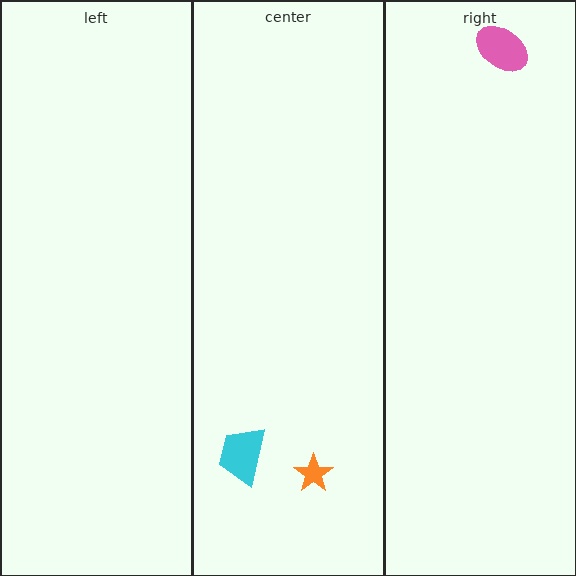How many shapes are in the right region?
1.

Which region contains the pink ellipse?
The right region.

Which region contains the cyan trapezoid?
The center region.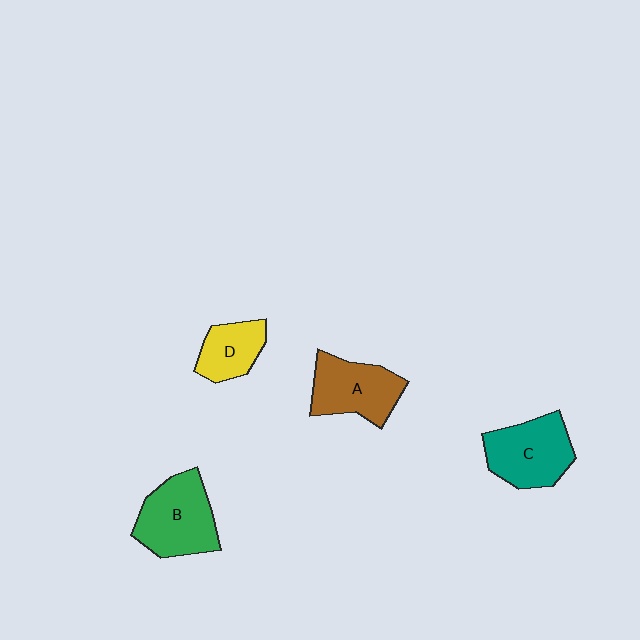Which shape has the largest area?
Shape B (green).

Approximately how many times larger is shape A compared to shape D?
Approximately 1.5 times.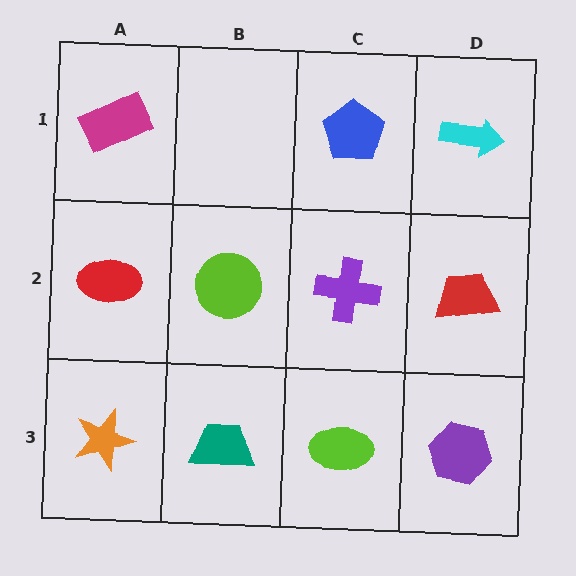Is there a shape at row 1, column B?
No, that cell is empty.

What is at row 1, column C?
A blue pentagon.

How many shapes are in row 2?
4 shapes.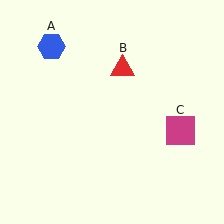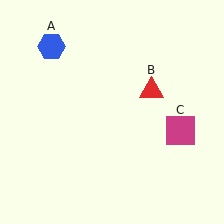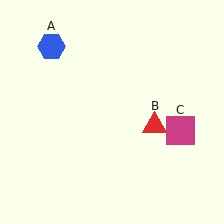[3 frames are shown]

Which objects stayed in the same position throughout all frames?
Blue hexagon (object A) and magenta square (object C) remained stationary.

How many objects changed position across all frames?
1 object changed position: red triangle (object B).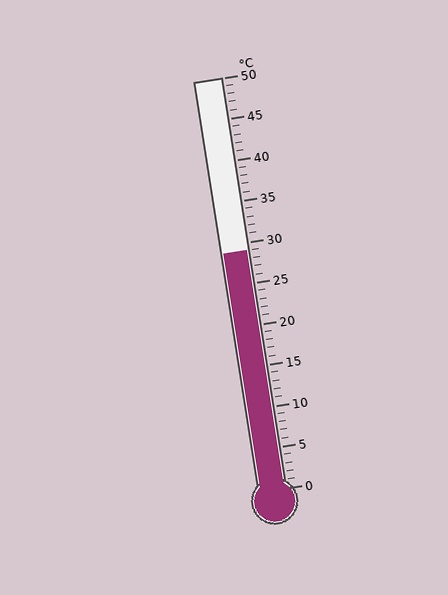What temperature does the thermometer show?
The thermometer shows approximately 29°C.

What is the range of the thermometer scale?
The thermometer scale ranges from 0°C to 50°C.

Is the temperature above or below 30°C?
The temperature is below 30°C.